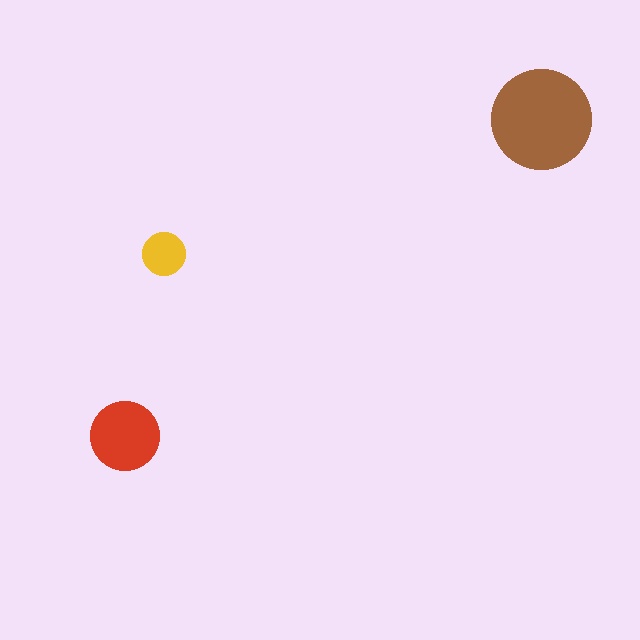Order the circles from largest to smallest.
the brown one, the red one, the yellow one.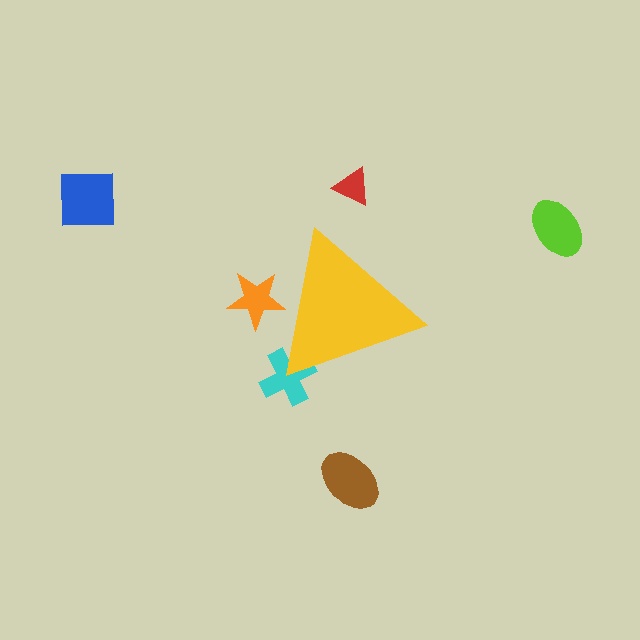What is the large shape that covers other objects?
A yellow triangle.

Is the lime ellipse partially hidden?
No, the lime ellipse is fully visible.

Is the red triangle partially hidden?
No, the red triangle is fully visible.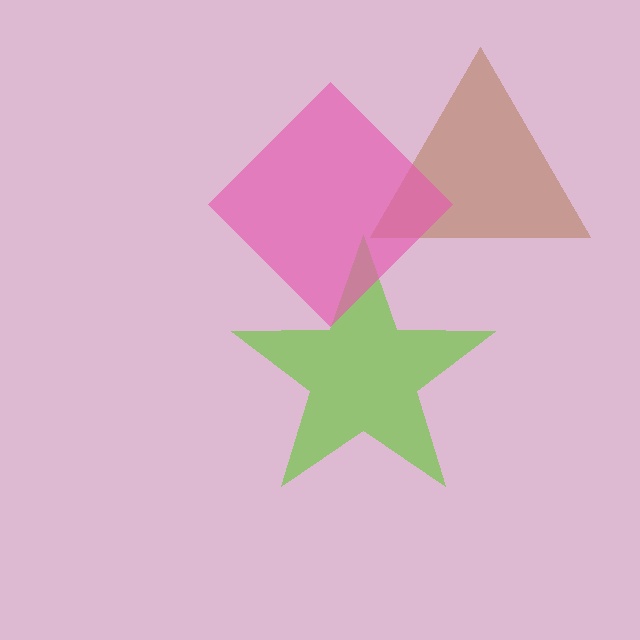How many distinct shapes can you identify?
There are 3 distinct shapes: a lime star, a brown triangle, a pink diamond.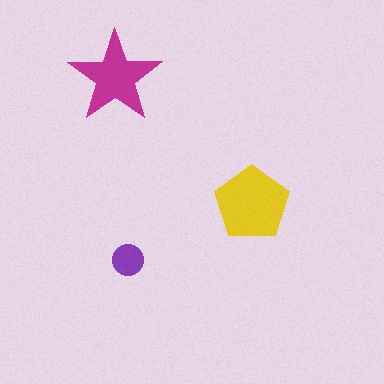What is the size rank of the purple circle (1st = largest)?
3rd.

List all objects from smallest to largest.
The purple circle, the magenta star, the yellow pentagon.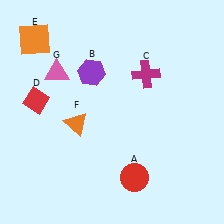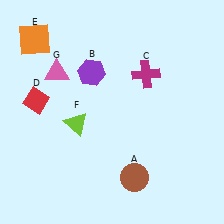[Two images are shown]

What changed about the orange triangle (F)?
In Image 1, F is orange. In Image 2, it changed to lime.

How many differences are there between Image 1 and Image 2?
There are 2 differences between the two images.